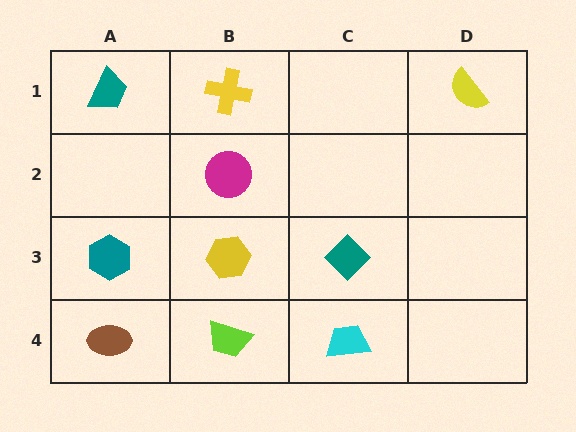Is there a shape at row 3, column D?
No, that cell is empty.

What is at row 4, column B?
A lime trapezoid.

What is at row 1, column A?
A teal trapezoid.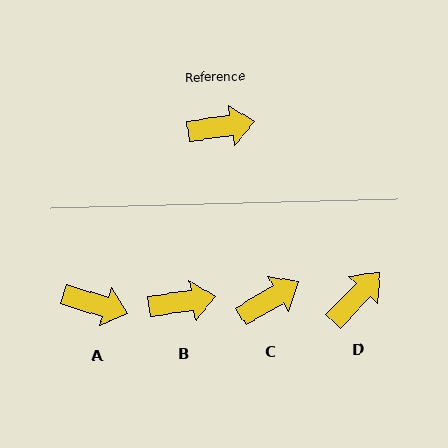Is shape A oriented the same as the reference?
No, it is off by about 25 degrees.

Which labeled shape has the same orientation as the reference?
B.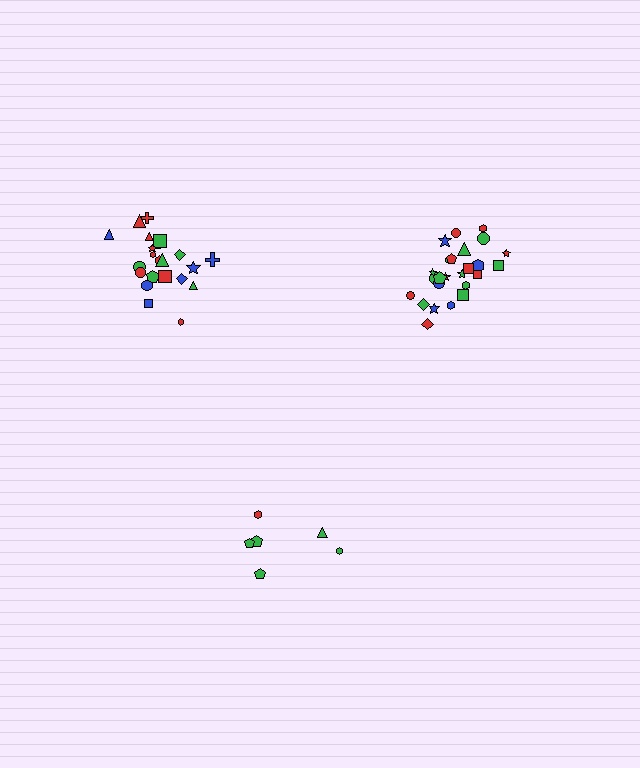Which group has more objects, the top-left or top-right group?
The top-right group.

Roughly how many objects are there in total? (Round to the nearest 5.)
Roughly 55 objects in total.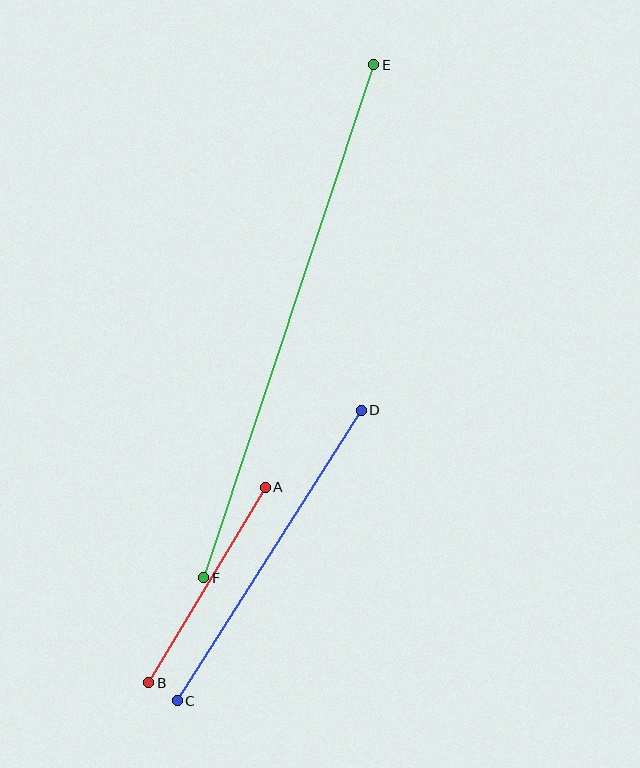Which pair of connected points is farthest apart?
Points E and F are farthest apart.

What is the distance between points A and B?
The distance is approximately 228 pixels.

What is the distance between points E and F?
The distance is approximately 541 pixels.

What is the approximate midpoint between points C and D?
The midpoint is at approximately (269, 555) pixels.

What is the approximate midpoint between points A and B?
The midpoint is at approximately (207, 585) pixels.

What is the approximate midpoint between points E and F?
The midpoint is at approximately (289, 321) pixels.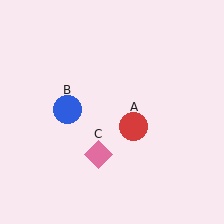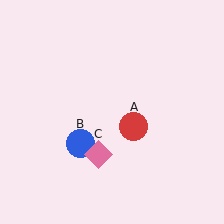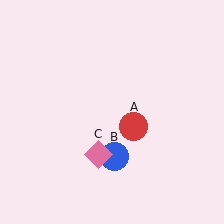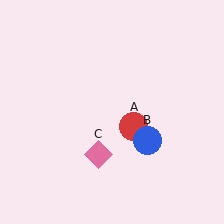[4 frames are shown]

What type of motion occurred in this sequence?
The blue circle (object B) rotated counterclockwise around the center of the scene.